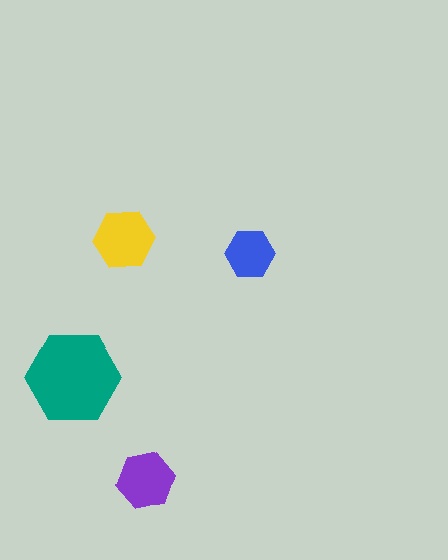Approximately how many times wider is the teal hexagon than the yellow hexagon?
About 1.5 times wider.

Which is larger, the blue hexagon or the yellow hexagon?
The yellow one.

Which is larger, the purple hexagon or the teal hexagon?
The teal one.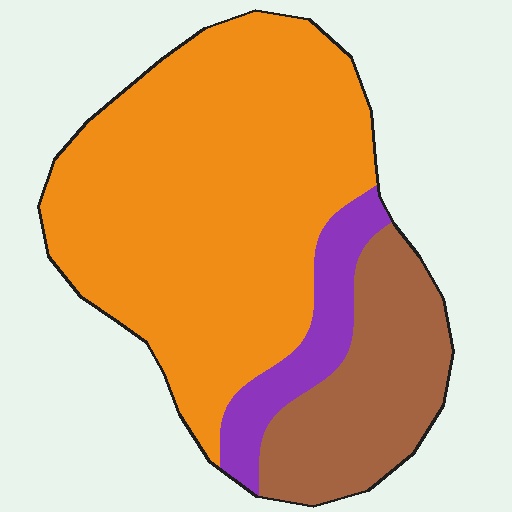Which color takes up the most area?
Orange, at roughly 65%.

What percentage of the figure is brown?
Brown covers 23% of the figure.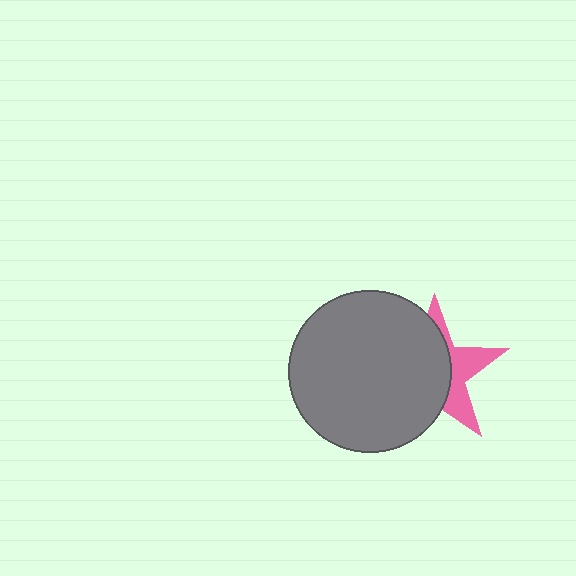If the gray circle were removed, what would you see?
You would see the complete pink star.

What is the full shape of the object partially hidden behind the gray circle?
The partially hidden object is a pink star.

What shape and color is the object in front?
The object in front is a gray circle.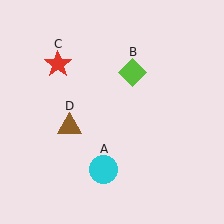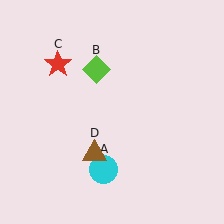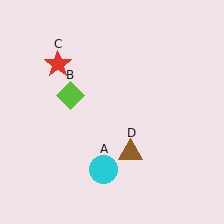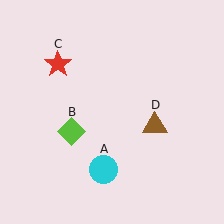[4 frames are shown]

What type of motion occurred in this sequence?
The lime diamond (object B), brown triangle (object D) rotated counterclockwise around the center of the scene.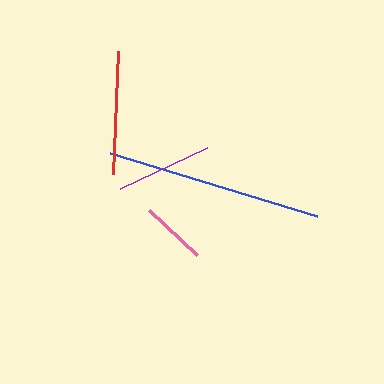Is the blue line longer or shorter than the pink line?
The blue line is longer than the pink line.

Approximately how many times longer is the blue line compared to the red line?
The blue line is approximately 1.8 times the length of the red line.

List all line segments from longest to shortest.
From longest to shortest: blue, red, purple, pink.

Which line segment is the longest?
The blue line is the longest at approximately 216 pixels.